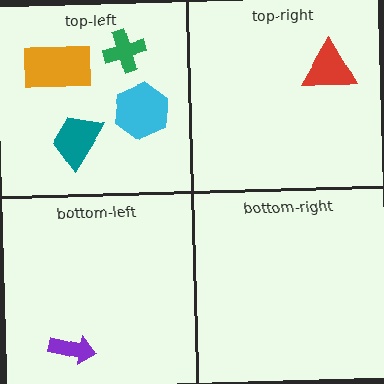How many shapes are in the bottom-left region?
1.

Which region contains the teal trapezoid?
The top-left region.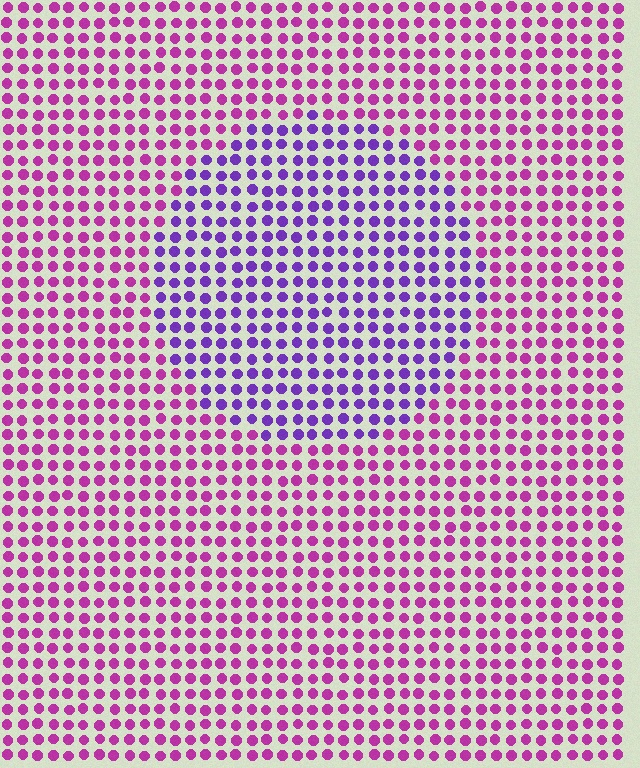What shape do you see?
I see a circle.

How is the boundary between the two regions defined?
The boundary is defined purely by a slight shift in hue (about 41 degrees). Spacing, size, and orientation are identical on both sides.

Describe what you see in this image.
The image is filled with small magenta elements in a uniform arrangement. A circle-shaped region is visible where the elements are tinted to a slightly different hue, forming a subtle color boundary.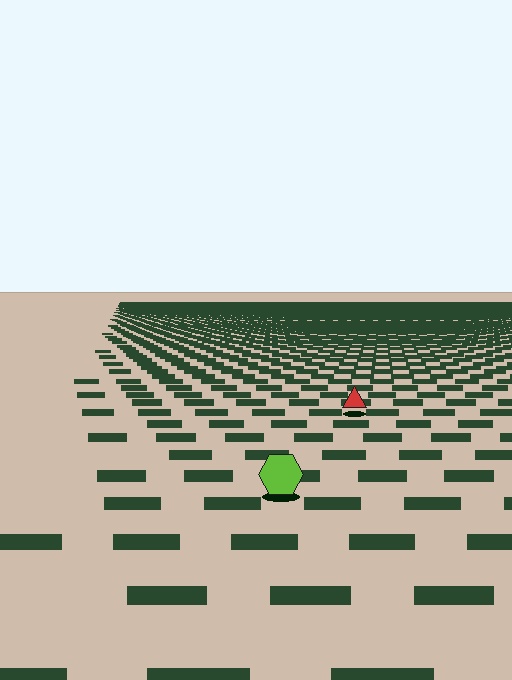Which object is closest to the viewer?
The lime hexagon is closest. The texture marks near it are larger and more spread out.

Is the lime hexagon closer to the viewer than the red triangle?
Yes. The lime hexagon is closer — you can tell from the texture gradient: the ground texture is coarser near it.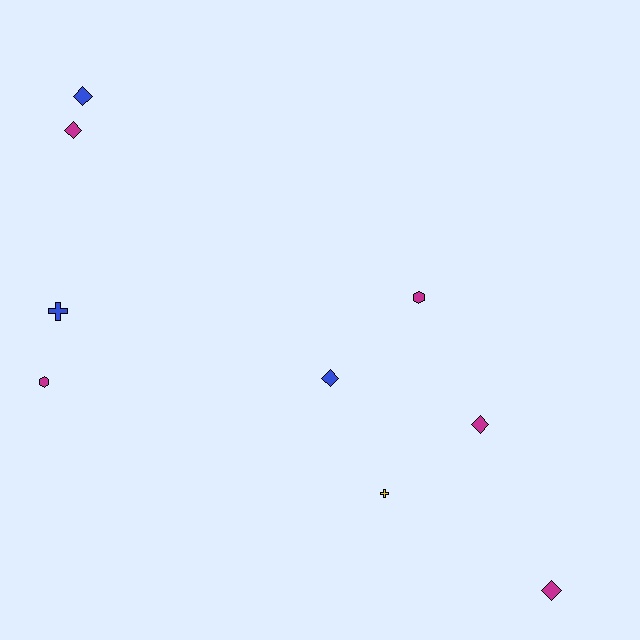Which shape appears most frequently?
Diamond, with 5 objects.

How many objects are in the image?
There are 9 objects.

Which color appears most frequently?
Magenta, with 5 objects.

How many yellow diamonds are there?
There are no yellow diamonds.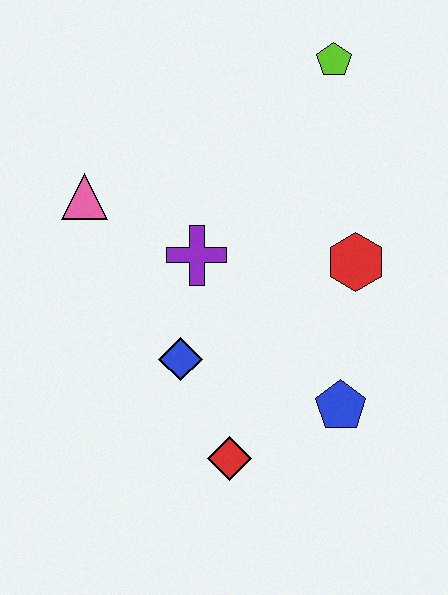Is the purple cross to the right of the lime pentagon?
No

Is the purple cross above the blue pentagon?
Yes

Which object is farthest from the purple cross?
The lime pentagon is farthest from the purple cross.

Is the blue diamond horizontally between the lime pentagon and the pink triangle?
Yes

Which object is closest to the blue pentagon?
The red diamond is closest to the blue pentagon.